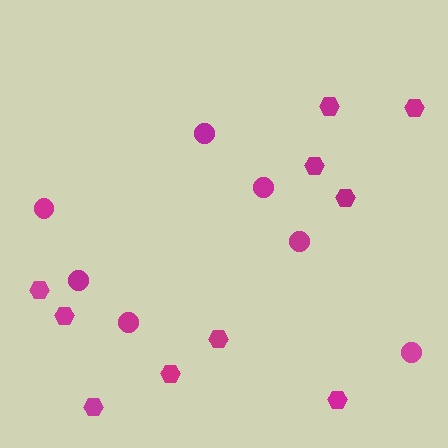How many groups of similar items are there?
There are 2 groups: one group of hexagons (10) and one group of circles (7).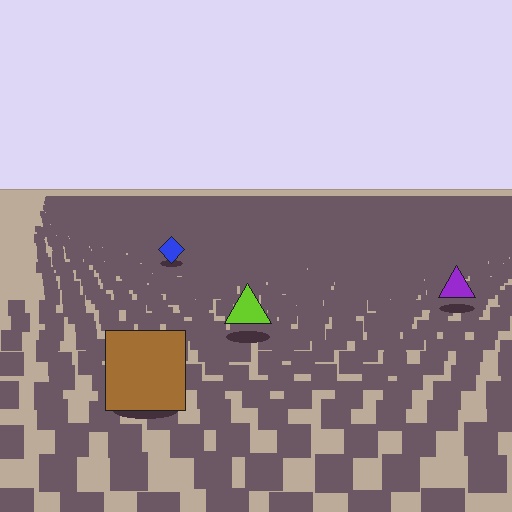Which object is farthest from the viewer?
The blue diamond is farthest from the viewer. It appears smaller and the ground texture around it is denser.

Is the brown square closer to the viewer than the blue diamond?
Yes. The brown square is closer — you can tell from the texture gradient: the ground texture is coarser near it.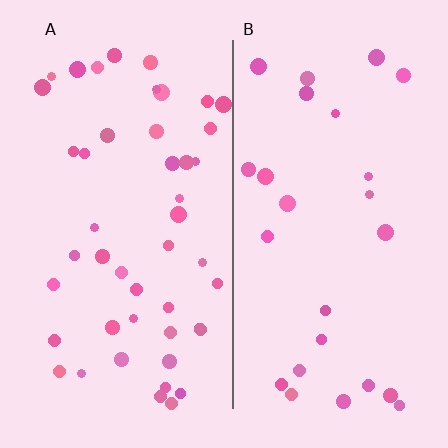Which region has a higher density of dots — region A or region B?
A (the left).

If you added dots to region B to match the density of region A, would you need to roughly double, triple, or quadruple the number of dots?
Approximately double.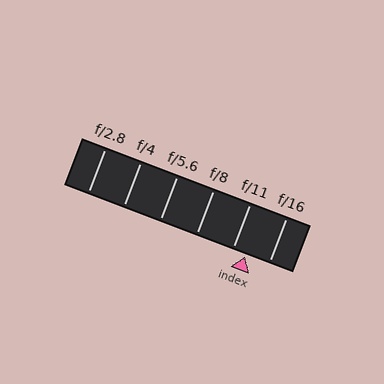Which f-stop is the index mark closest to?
The index mark is closest to f/11.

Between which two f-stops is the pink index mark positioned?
The index mark is between f/11 and f/16.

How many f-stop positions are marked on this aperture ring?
There are 6 f-stop positions marked.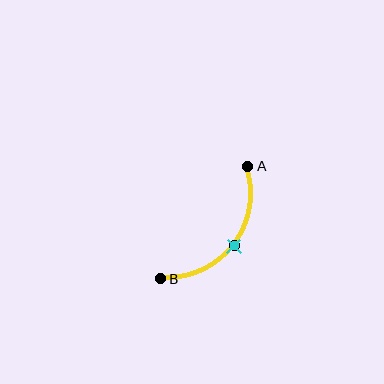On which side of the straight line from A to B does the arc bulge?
The arc bulges below and to the right of the straight line connecting A and B.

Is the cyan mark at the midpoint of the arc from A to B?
Yes. The cyan mark lies on the arc at equal arc-length from both A and B — it is the arc midpoint.